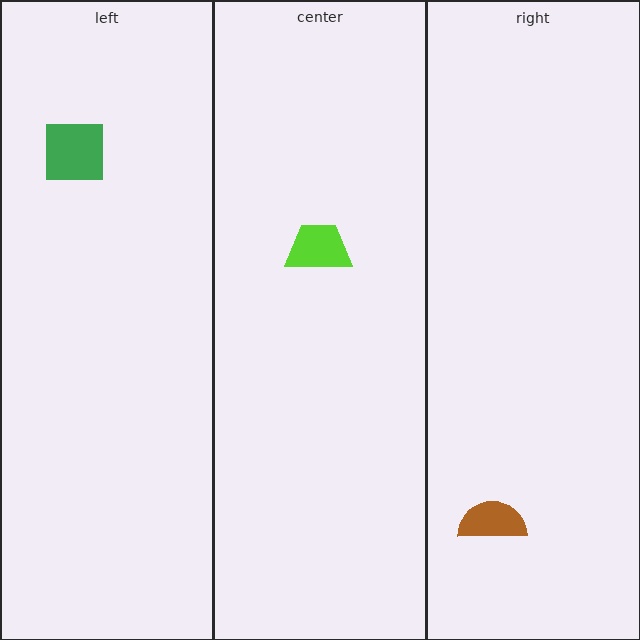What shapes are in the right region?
The brown semicircle.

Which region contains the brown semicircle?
The right region.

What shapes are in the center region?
The lime trapezoid.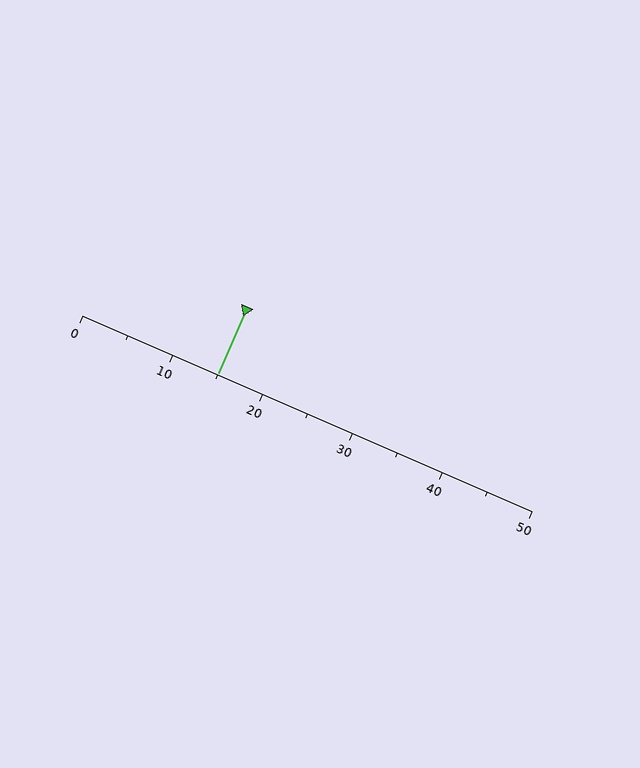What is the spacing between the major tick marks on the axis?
The major ticks are spaced 10 apart.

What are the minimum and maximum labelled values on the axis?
The axis runs from 0 to 50.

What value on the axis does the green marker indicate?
The marker indicates approximately 15.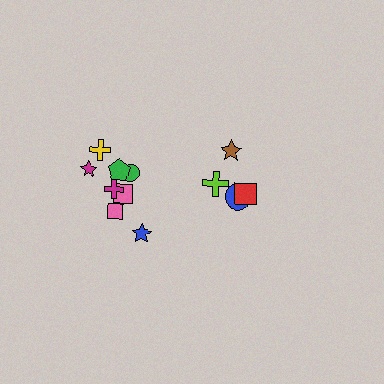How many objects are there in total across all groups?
There are 12 objects.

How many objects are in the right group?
There are 4 objects.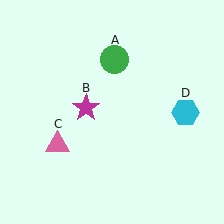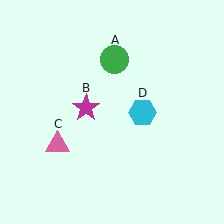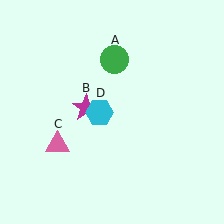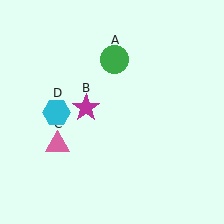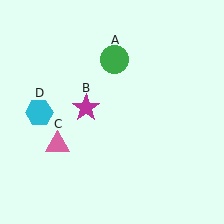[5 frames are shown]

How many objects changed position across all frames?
1 object changed position: cyan hexagon (object D).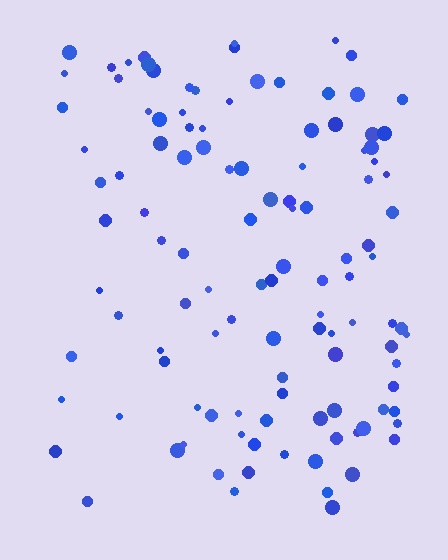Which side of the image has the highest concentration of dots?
The right.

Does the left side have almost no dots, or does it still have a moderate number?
Still a moderate number, just noticeably fewer than the right.